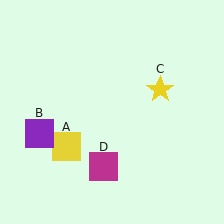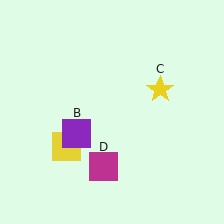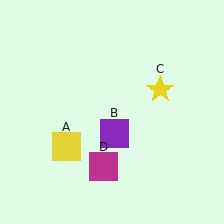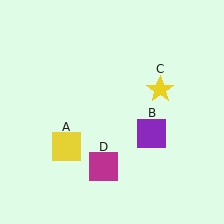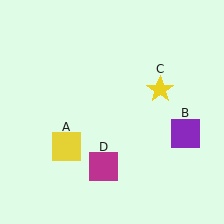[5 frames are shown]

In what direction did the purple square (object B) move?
The purple square (object B) moved right.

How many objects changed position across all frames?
1 object changed position: purple square (object B).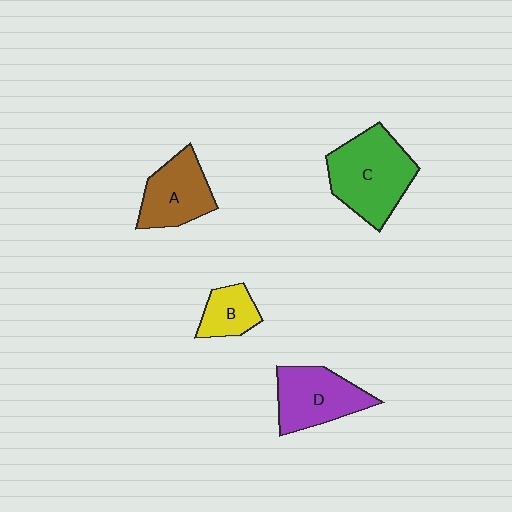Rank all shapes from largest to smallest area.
From largest to smallest: C (green), D (purple), A (brown), B (yellow).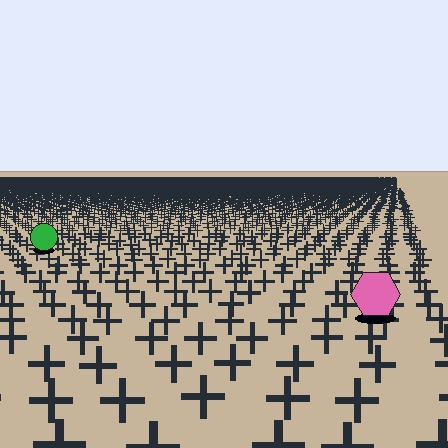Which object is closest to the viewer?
The pink hexagon is closest. The texture marks near it are larger and more spread out.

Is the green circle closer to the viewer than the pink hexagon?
No. The pink hexagon is closer — you can tell from the texture gradient: the ground texture is coarser near it.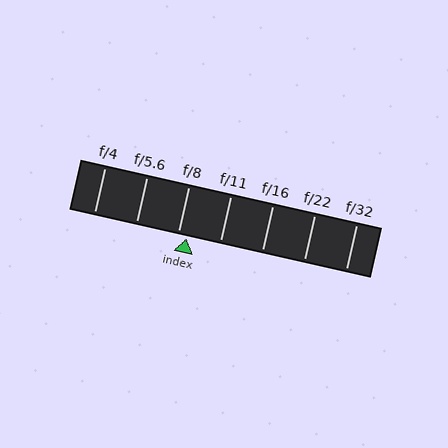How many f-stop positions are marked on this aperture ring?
There are 7 f-stop positions marked.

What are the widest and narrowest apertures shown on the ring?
The widest aperture shown is f/4 and the narrowest is f/32.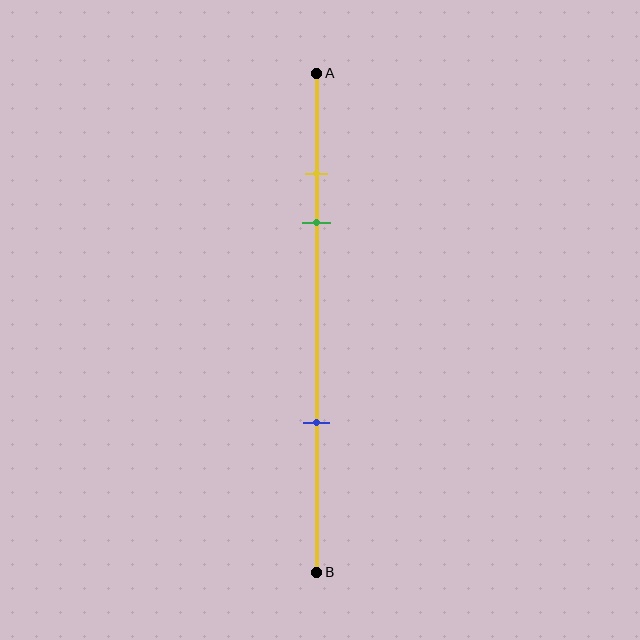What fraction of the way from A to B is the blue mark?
The blue mark is approximately 70% (0.7) of the way from A to B.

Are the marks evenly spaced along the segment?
No, the marks are not evenly spaced.